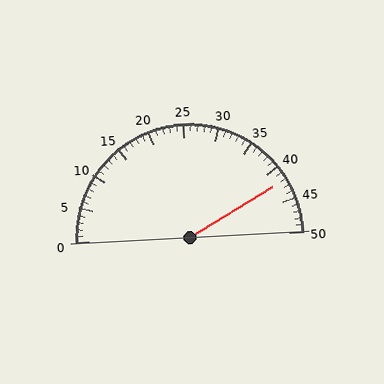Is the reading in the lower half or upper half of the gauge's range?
The reading is in the upper half of the range (0 to 50).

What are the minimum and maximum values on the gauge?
The gauge ranges from 0 to 50.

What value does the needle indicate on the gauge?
The needle indicates approximately 42.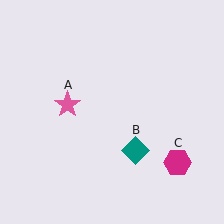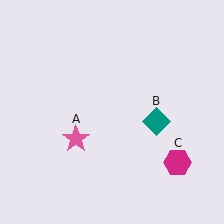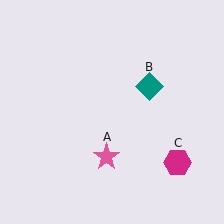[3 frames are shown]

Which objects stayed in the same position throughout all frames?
Magenta hexagon (object C) remained stationary.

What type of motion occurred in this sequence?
The pink star (object A), teal diamond (object B) rotated counterclockwise around the center of the scene.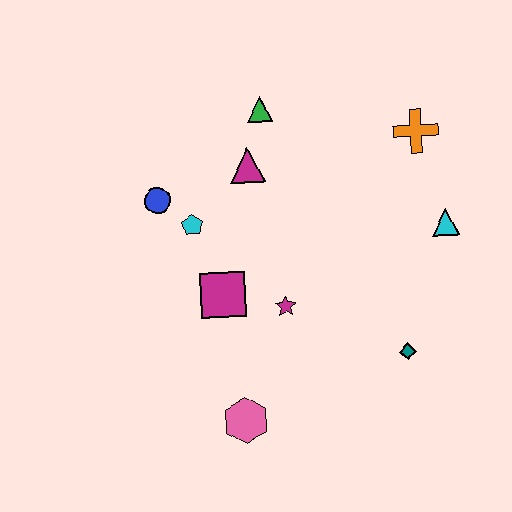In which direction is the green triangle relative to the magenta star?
The green triangle is above the magenta star.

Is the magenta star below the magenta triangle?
Yes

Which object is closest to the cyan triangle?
The orange cross is closest to the cyan triangle.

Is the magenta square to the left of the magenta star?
Yes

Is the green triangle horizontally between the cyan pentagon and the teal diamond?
Yes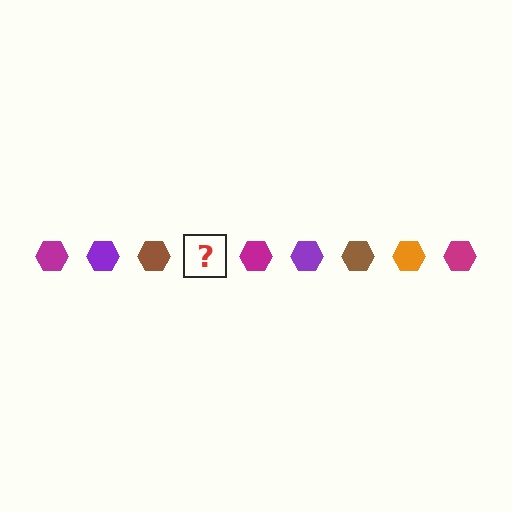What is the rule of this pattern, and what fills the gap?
The rule is that the pattern cycles through magenta, purple, brown, orange hexagons. The gap should be filled with an orange hexagon.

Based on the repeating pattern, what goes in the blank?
The blank should be an orange hexagon.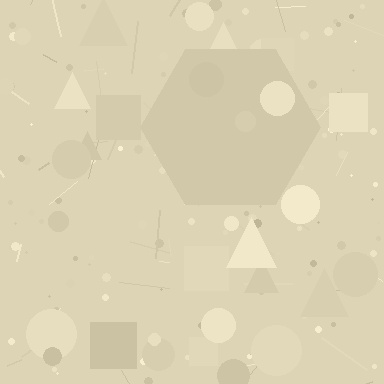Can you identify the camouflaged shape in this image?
The camouflaged shape is a hexagon.